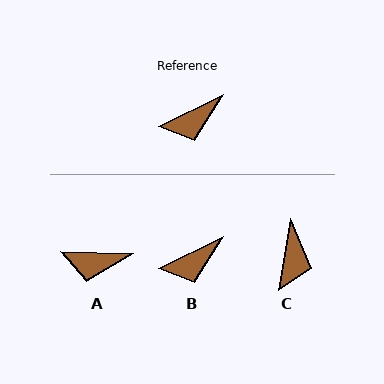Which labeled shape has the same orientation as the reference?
B.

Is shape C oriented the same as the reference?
No, it is off by about 54 degrees.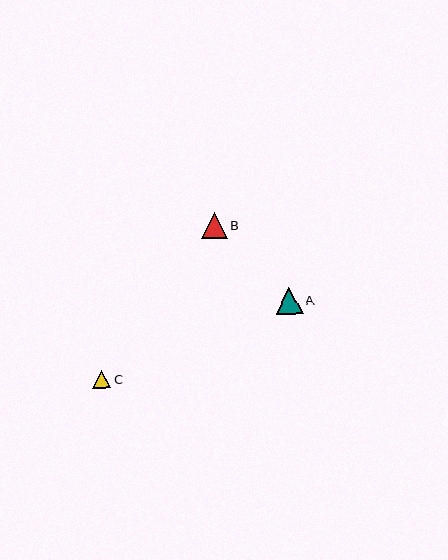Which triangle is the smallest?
Triangle C is the smallest with a size of approximately 19 pixels.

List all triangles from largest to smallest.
From largest to smallest: A, B, C.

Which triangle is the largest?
Triangle A is the largest with a size of approximately 27 pixels.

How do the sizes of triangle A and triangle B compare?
Triangle A and triangle B are approximately the same size.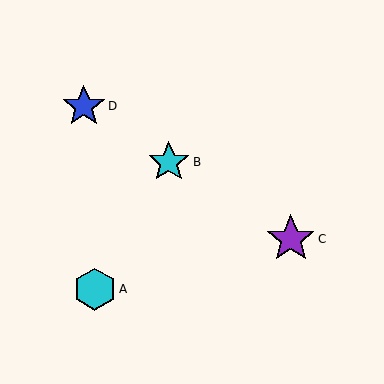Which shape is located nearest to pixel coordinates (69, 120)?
The blue star (labeled D) at (84, 106) is nearest to that location.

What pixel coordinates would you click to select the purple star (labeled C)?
Click at (291, 239) to select the purple star C.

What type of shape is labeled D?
Shape D is a blue star.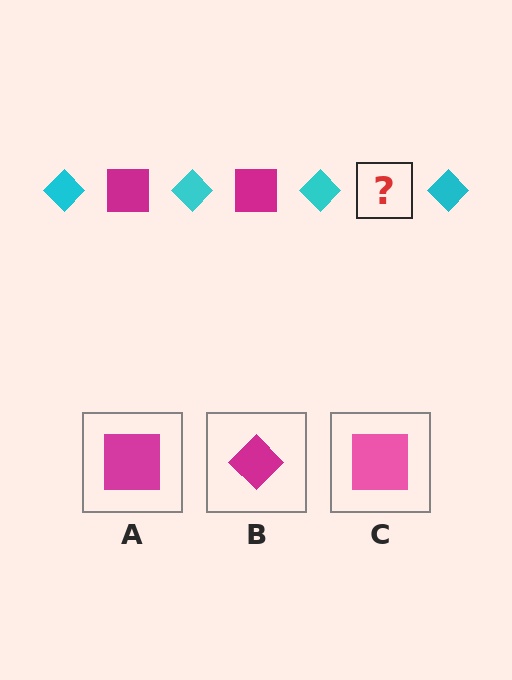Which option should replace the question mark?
Option A.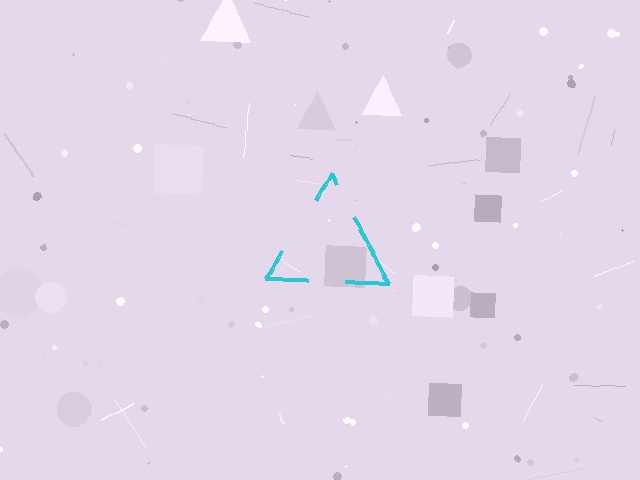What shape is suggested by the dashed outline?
The dashed outline suggests a triangle.